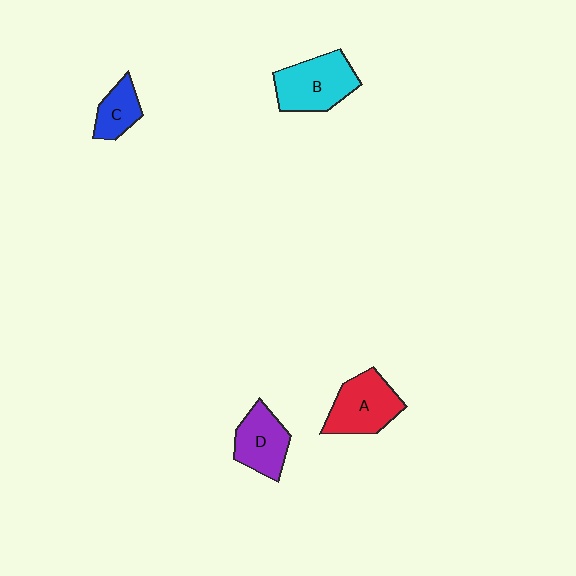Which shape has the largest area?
Shape B (cyan).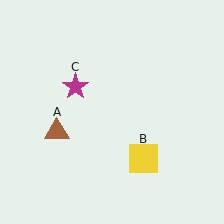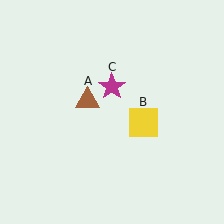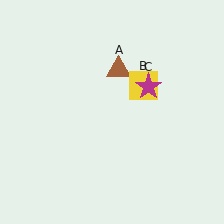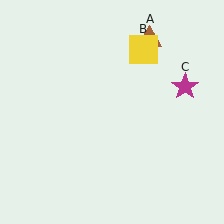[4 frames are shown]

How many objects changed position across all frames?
3 objects changed position: brown triangle (object A), yellow square (object B), magenta star (object C).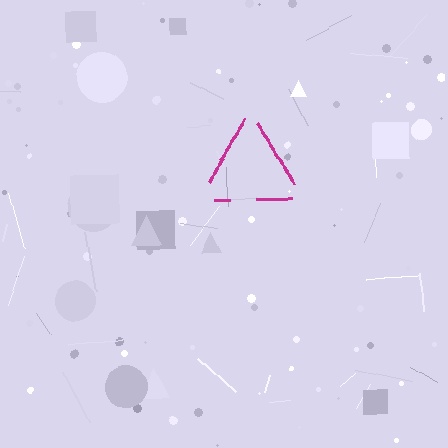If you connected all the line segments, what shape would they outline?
They would outline a triangle.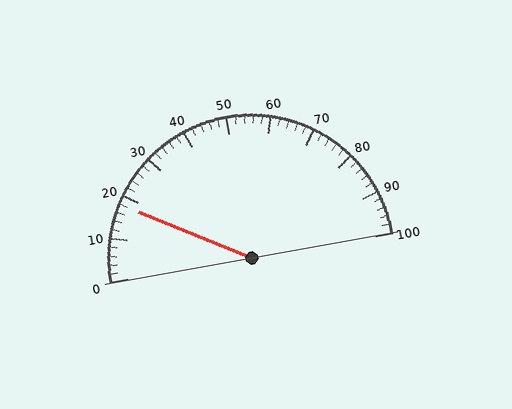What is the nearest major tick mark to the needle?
The nearest major tick mark is 20.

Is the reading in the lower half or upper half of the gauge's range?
The reading is in the lower half of the range (0 to 100).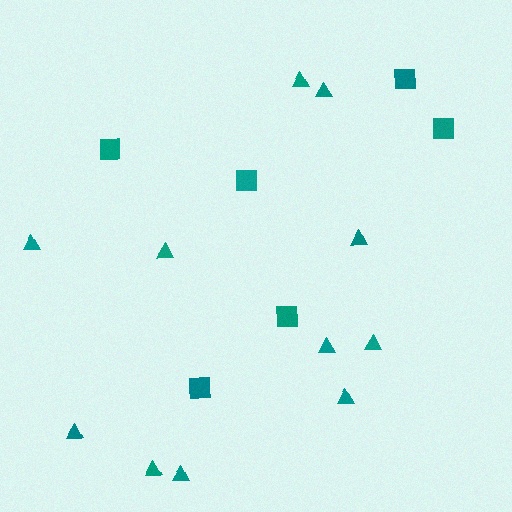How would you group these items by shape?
There are 2 groups: one group of squares (6) and one group of triangles (11).